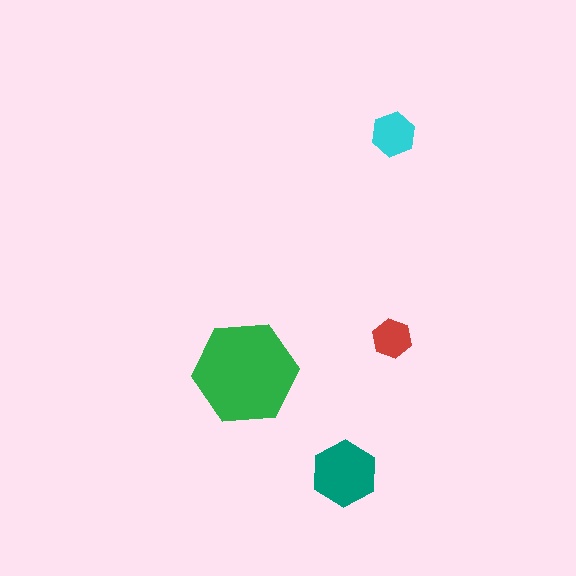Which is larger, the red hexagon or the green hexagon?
The green one.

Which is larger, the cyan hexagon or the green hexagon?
The green one.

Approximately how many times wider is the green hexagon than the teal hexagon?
About 1.5 times wider.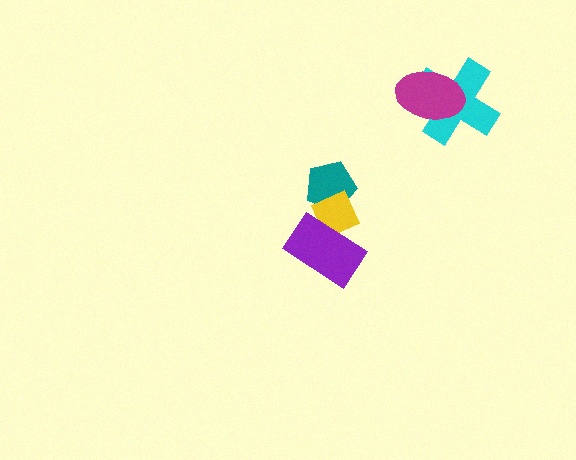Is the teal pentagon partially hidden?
Yes, it is partially covered by another shape.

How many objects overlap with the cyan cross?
1 object overlaps with the cyan cross.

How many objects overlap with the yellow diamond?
2 objects overlap with the yellow diamond.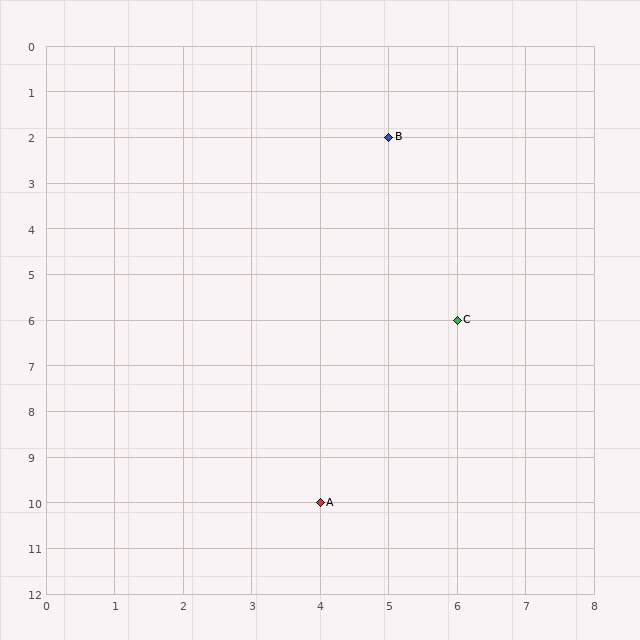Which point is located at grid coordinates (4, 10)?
Point A is at (4, 10).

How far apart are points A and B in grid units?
Points A and B are 1 column and 8 rows apart (about 8.1 grid units diagonally).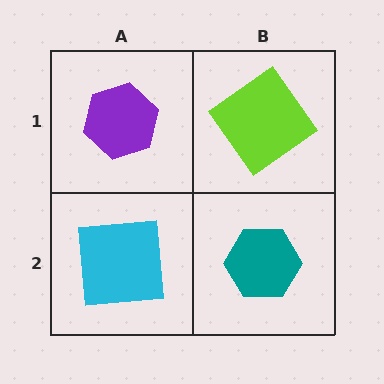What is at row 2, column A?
A cyan square.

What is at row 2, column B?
A teal hexagon.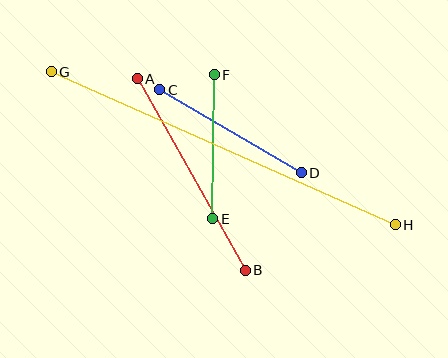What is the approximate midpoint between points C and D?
The midpoint is at approximately (230, 131) pixels.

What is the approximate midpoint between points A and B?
The midpoint is at approximately (191, 175) pixels.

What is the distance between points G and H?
The distance is approximately 377 pixels.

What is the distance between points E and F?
The distance is approximately 144 pixels.